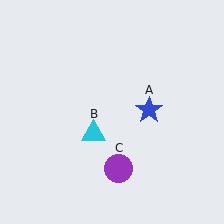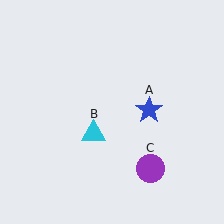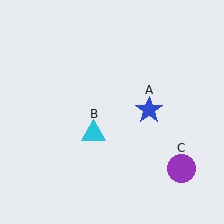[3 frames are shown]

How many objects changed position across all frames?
1 object changed position: purple circle (object C).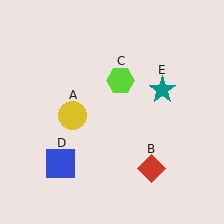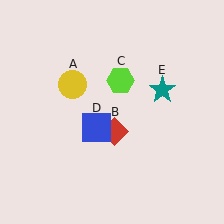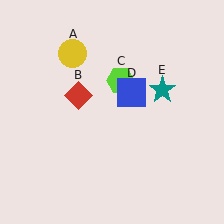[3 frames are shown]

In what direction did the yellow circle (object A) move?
The yellow circle (object A) moved up.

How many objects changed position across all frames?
3 objects changed position: yellow circle (object A), red diamond (object B), blue square (object D).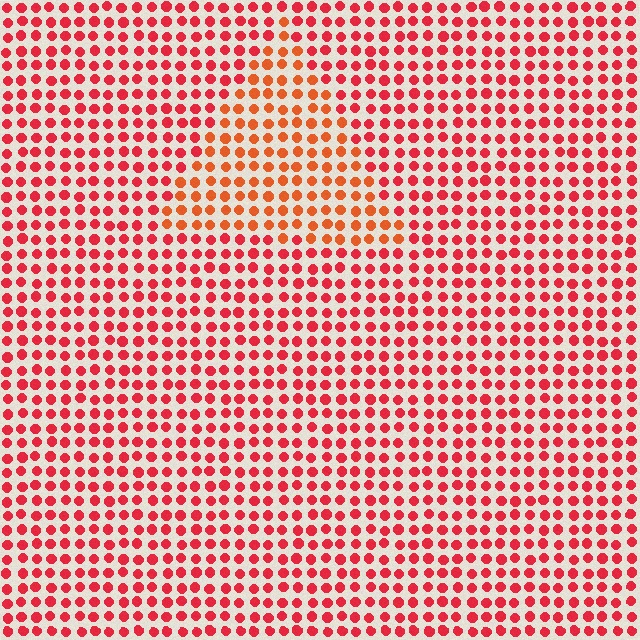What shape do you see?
I see a triangle.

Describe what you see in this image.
The image is filled with small red elements in a uniform arrangement. A triangle-shaped region is visible where the elements are tinted to a slightly different hue, forming a subtle color boundary.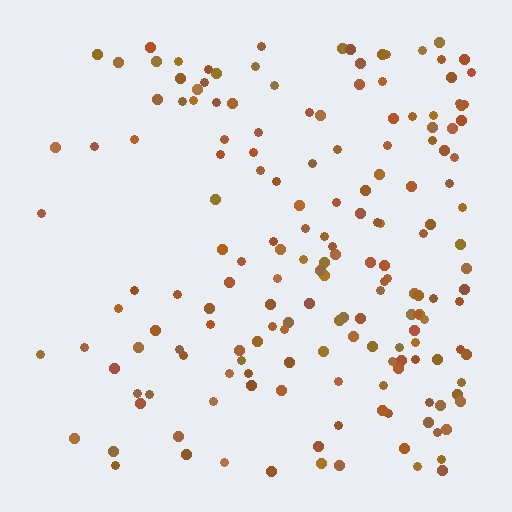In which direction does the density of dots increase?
From left to right, with the right side densest.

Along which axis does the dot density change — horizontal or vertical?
Horizontal.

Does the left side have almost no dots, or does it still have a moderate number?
Still a moderate number, just noticeably fewer than the right.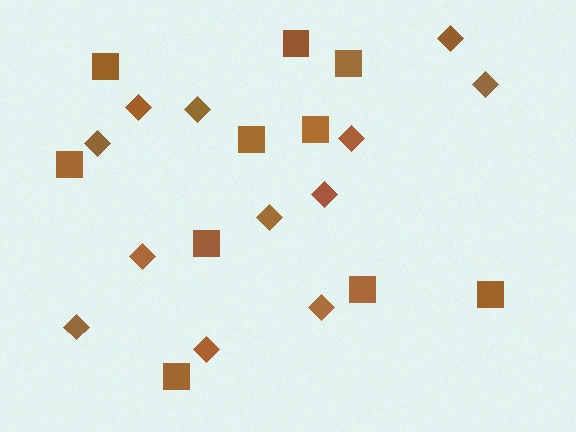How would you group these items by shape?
There are 2 groups: one group of diamonds (12) and one group of squares (10).